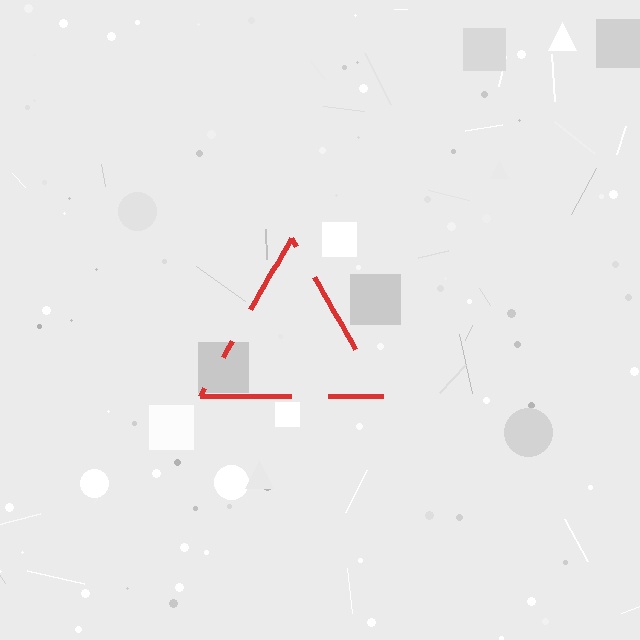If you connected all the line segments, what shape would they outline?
They would outline a triangle.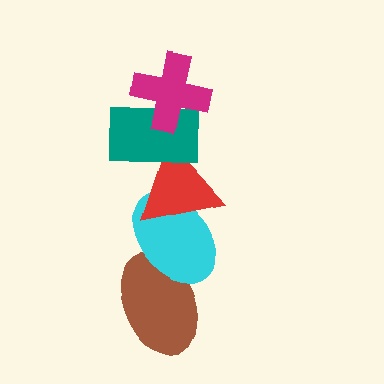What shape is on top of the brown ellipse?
The cyan ellipse is on top of the brown ellipse.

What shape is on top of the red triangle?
The teal rectangle is on top of the red triangle.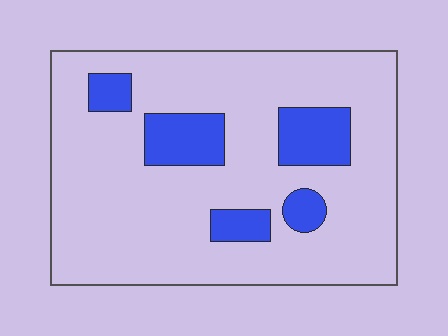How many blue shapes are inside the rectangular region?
5.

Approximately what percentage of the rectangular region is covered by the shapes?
Approximately 15%.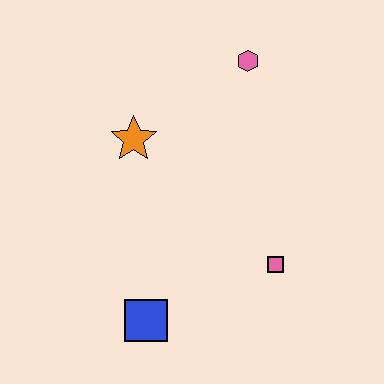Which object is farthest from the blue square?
The pink hexagon is farthest from the blue square.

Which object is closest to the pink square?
The blue square is closest to the pink square.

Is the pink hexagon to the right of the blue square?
Yes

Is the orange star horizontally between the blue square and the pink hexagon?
No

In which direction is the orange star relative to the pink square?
The orange star is to the left of the pink square.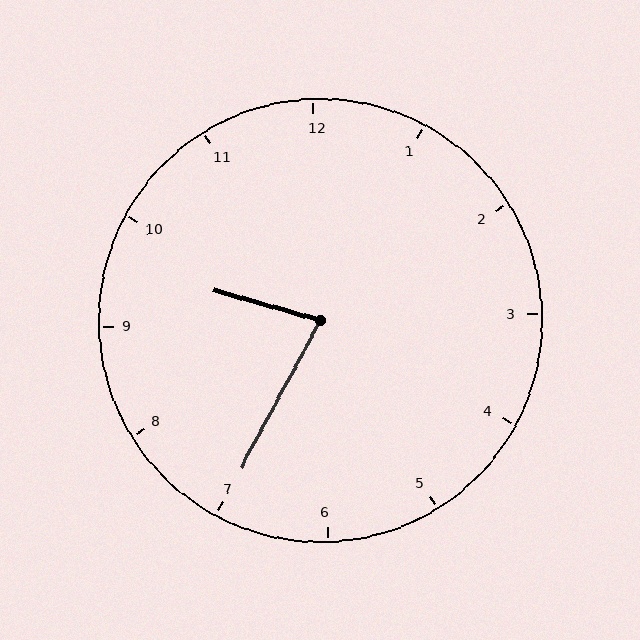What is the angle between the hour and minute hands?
Approximately 78 degrees.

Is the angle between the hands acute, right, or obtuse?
It is acute.